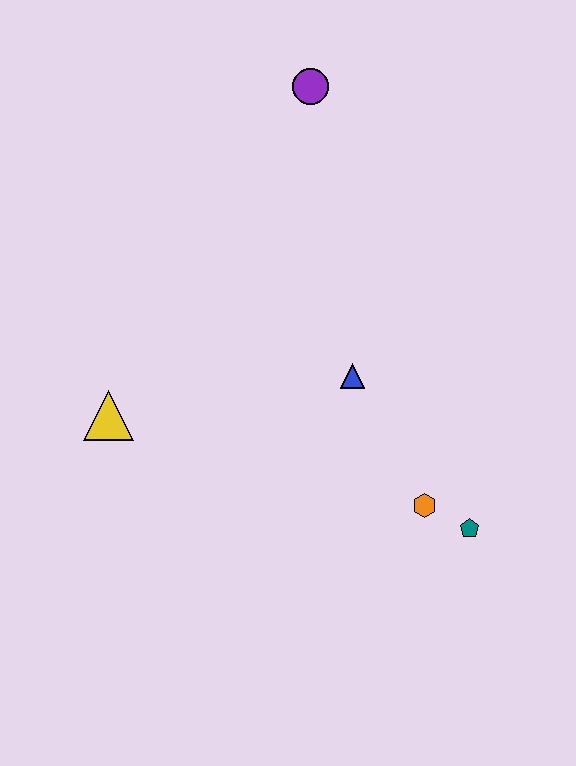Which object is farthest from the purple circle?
The teal pentagon is farthest from the purple circle.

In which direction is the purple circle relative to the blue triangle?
The purple circle is above the blue triangle.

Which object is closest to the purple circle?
The blue triangle is closest to the purple circle.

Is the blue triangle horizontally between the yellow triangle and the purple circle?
No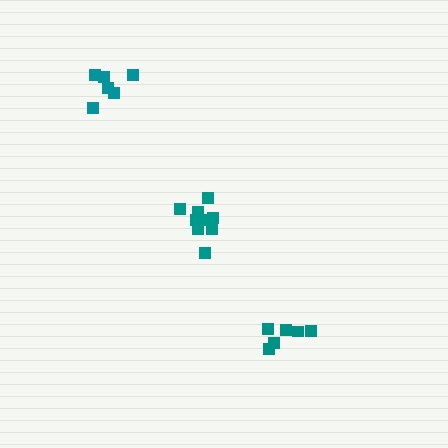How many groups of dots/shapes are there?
There are 3 groups.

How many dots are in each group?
Group 1: 9 dots, Group 2: 6 dots, Group 3: 6 dots (21 total).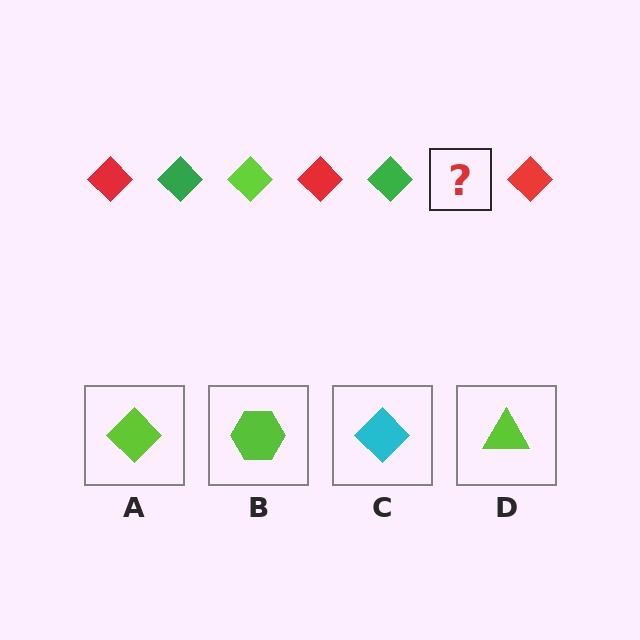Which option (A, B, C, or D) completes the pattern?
A.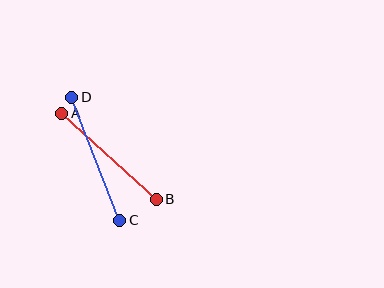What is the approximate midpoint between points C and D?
The midpoint is at approximately (96, 159) pixels.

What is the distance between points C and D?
The distance is approximately 132 pixels.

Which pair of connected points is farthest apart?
Points C and D are farthest apart.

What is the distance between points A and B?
The distance is approximately 128 pixels.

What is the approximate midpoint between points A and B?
The midpoint is at approximately (109, 156) pixels.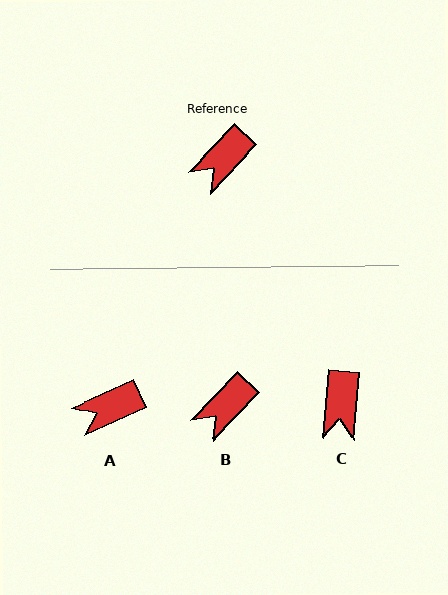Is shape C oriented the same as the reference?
No, it is off by about 38 degrees.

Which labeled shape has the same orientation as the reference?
B.